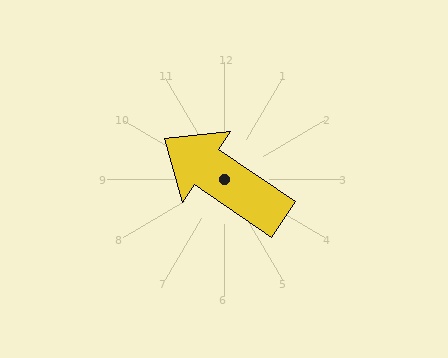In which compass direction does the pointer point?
Northwest.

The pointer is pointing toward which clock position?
Roughly 10 o'clock.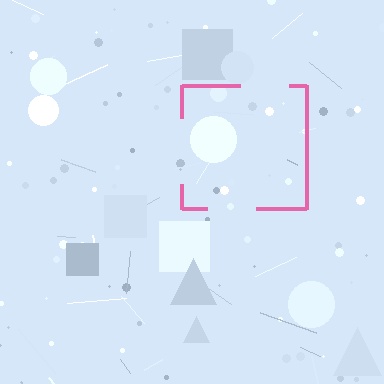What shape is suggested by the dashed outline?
The dashed outline suggests a square.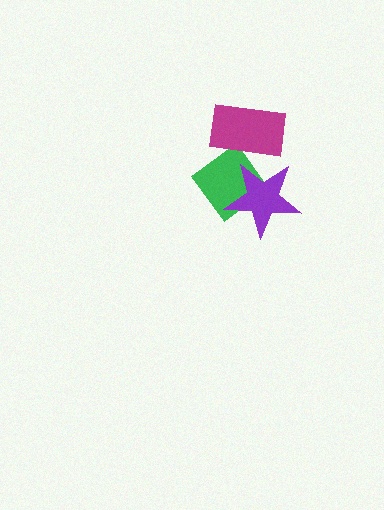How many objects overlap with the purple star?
1 object overlaps with the purple star.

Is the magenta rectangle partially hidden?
No, no other shape covers it.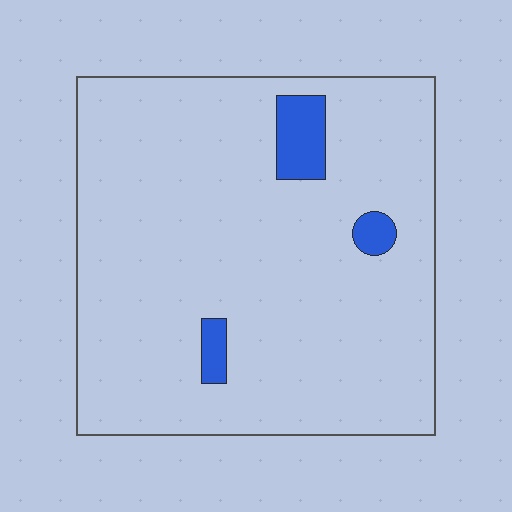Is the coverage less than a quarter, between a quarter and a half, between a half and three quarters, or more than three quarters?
Less than a quarter.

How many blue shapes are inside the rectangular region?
3.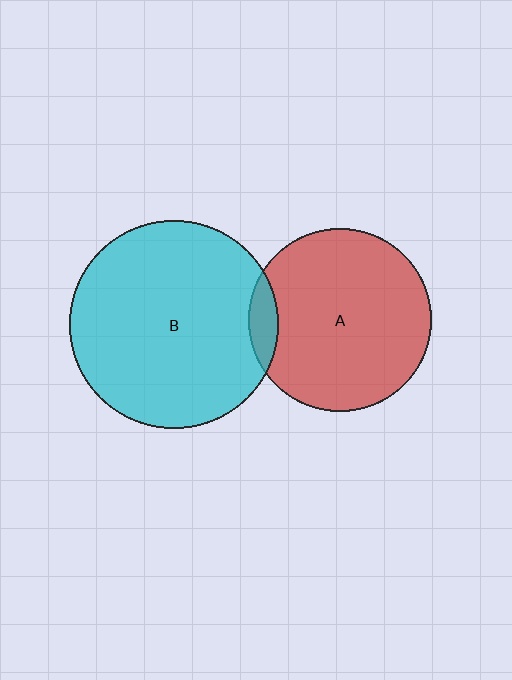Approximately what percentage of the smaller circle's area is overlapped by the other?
Approximately 10%.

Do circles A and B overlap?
Yes.